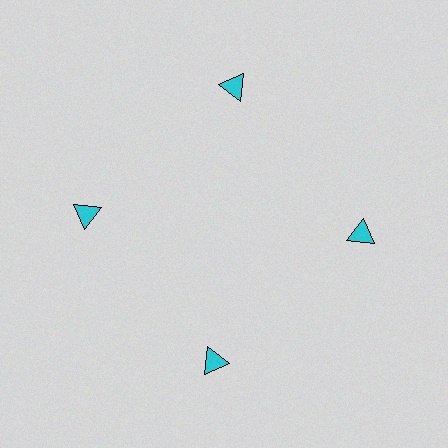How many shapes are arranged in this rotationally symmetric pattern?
There are 4 shapes, arranged in 4 groups of 1.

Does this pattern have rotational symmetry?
Yes, this pattern has 4-fold rotational symmetry. It looks the same after rotating 90 degrees around the center.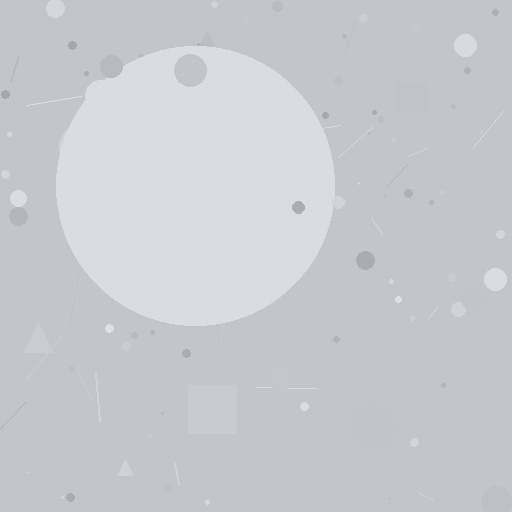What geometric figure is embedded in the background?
A circle is embedded in the background.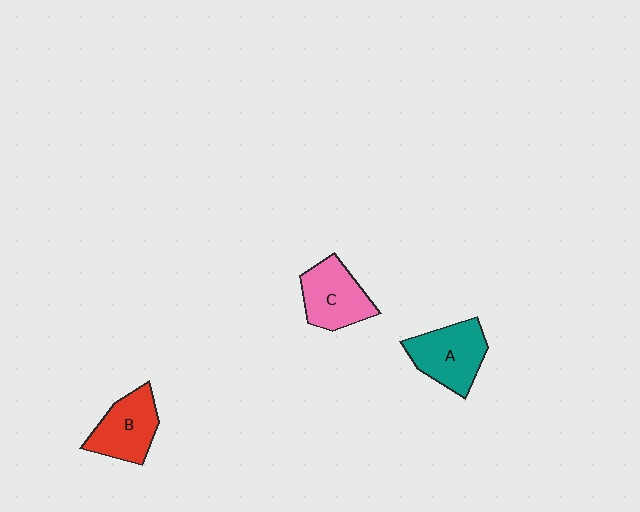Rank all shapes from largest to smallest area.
From largest to smallest: A (teal), C (pink), B (red).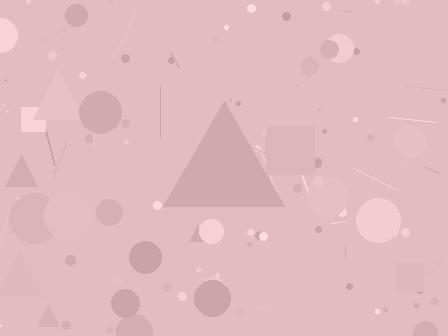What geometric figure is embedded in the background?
A triangle is embedded in the background.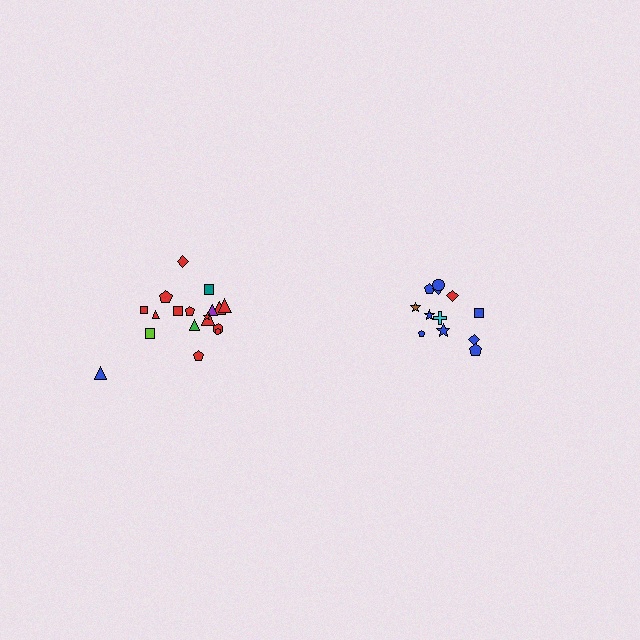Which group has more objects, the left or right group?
The left group.